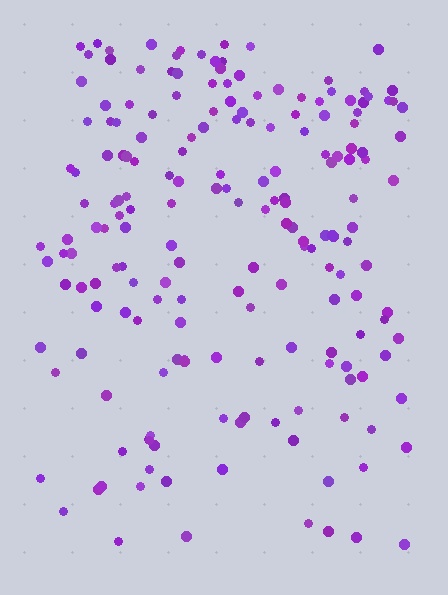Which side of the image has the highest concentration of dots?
The top.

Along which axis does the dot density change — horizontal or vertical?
Vertical.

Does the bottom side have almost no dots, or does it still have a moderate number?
Still a moderate number, just noticeably fewer than the top.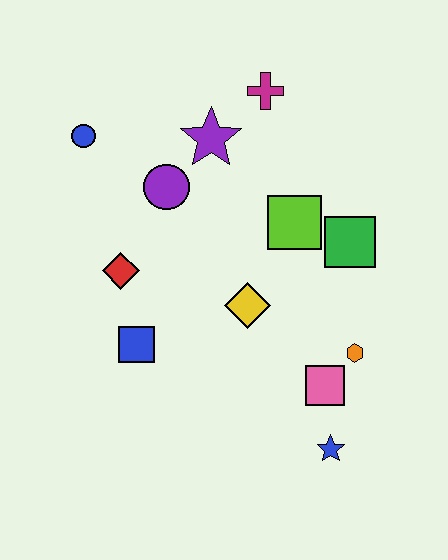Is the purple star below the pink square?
No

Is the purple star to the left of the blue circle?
No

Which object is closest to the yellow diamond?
The lime square is closest to the yellow diamond.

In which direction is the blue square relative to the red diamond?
The blue square is below the red diamond.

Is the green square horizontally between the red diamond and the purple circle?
No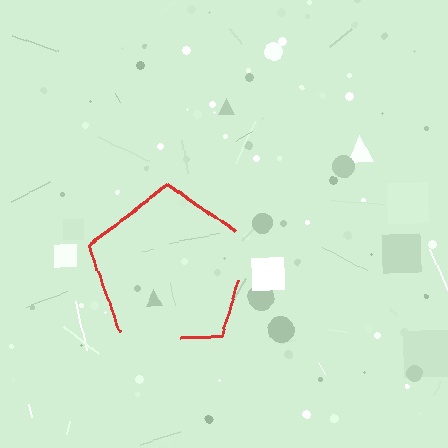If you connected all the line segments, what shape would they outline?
They would outline a pentagon.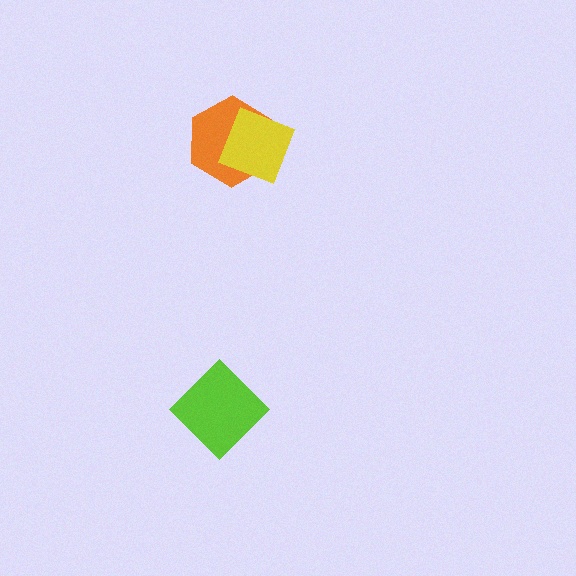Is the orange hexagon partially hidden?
Yes, it is partially covered by another shape.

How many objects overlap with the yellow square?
1 object overlaps with the yellow square.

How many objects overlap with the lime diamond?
0 objects overlap with the lime diamond.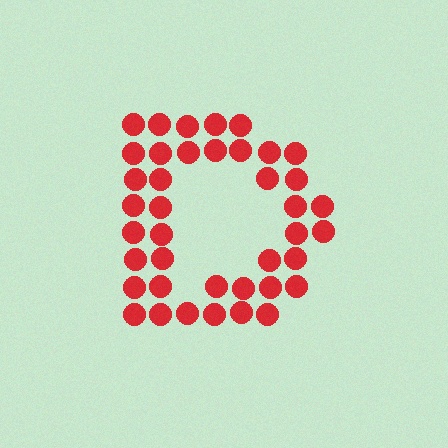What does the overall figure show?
The overall figure shows the letter D.